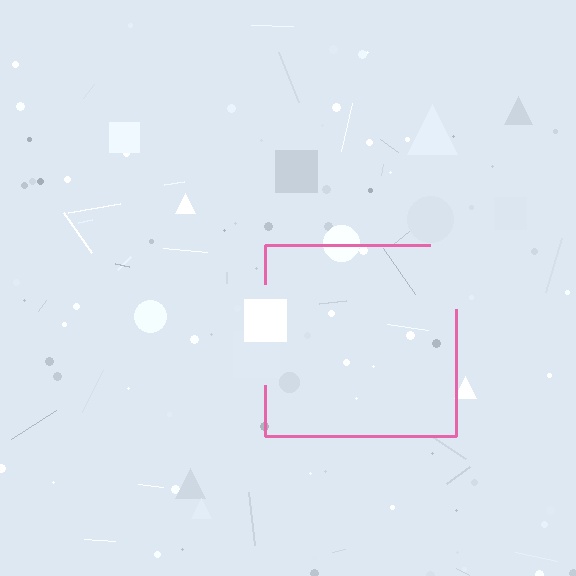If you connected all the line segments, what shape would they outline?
They would outline a square.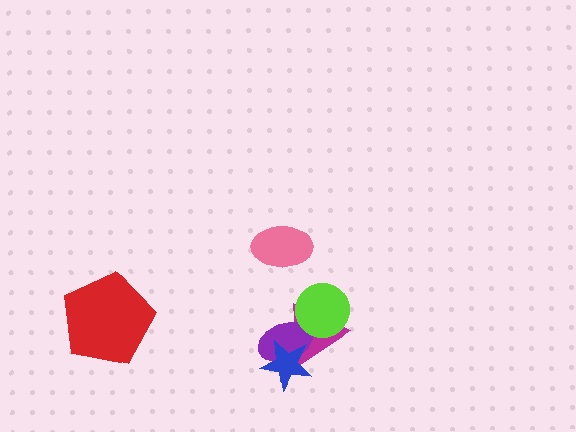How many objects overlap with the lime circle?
2 objects overlap with the lime circle.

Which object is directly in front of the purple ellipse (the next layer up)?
The lime circle is directly in front of the purple ellipse.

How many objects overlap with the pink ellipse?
0 objects overlap with the pink ellipse.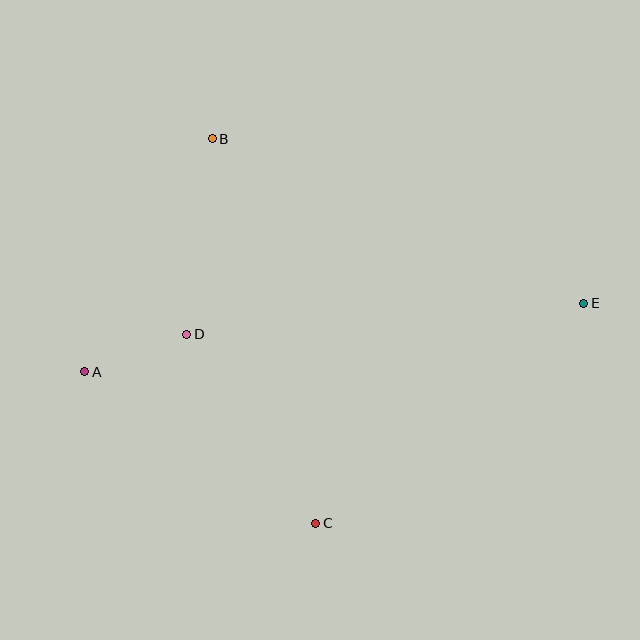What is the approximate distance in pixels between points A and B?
The distance between A and B is approximately 266 pixels.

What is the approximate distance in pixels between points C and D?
The distance between C and D is approximately 229 pixels.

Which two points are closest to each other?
Points A and D are closest to each other.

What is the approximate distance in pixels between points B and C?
The distance between B and C is approximately 398 pixels.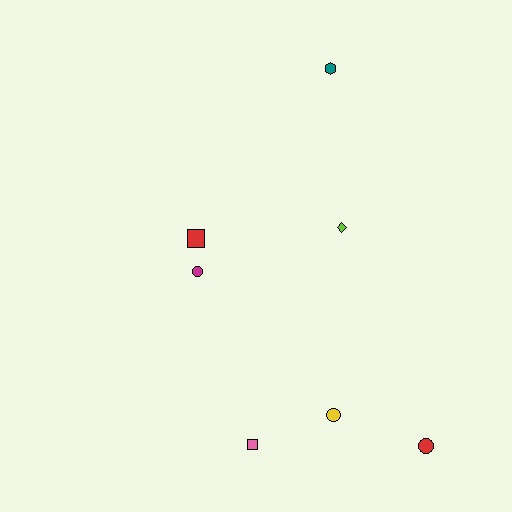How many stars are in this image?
There are no stars.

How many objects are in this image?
There are 7 objects.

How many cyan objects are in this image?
There are no cyan objects.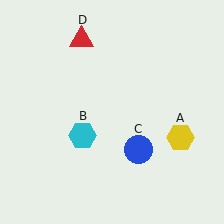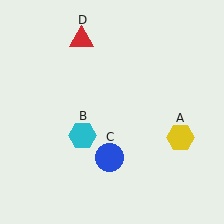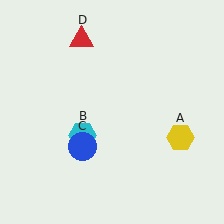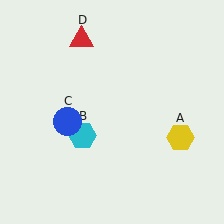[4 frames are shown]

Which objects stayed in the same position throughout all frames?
Yellow hexagon (object A) and cyan hexagon (object B) and red triangle (object D) remained stationary.